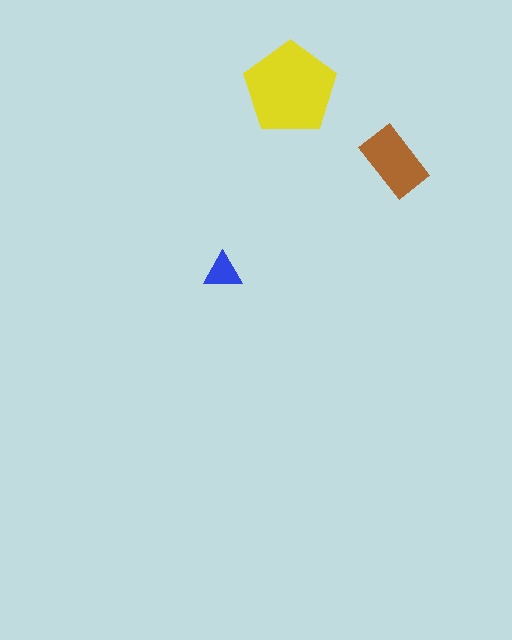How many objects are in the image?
There are 3 objects in the image.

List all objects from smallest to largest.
The blue triangle, the brown rectangle, the yellow pentagon.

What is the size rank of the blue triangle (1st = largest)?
3rd.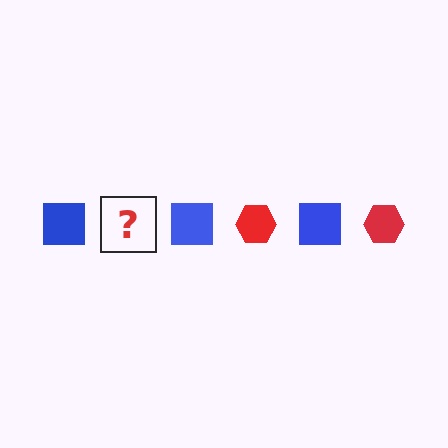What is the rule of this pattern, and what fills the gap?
The rule is that the pattern alternates between blue square and red hexagon. The gap should be filled with a red hexagon.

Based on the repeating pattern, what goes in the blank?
The blank should be a red hexagon.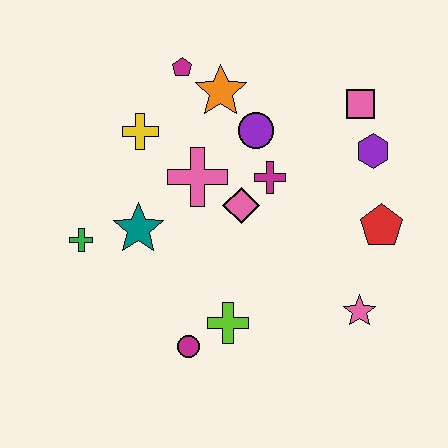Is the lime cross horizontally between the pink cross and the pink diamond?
Yes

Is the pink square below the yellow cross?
No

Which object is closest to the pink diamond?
The magenta cross is closest to the pink diamond.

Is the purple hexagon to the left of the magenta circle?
No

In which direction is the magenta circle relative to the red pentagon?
The magenta circle is to the left of the red pentagon.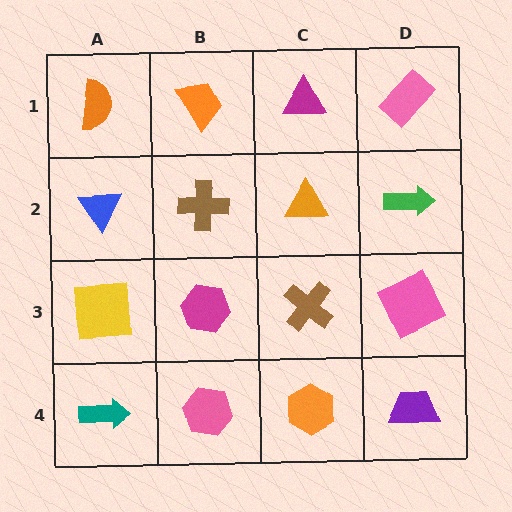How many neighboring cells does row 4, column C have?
3.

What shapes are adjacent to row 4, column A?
A yellow square (row 3, column A), a pink hexagon (row 4, column B).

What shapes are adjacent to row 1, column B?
A brown cross (row 2, column B), an orange semicircle (row 1, column A), a magenta triangle (row 1, column C).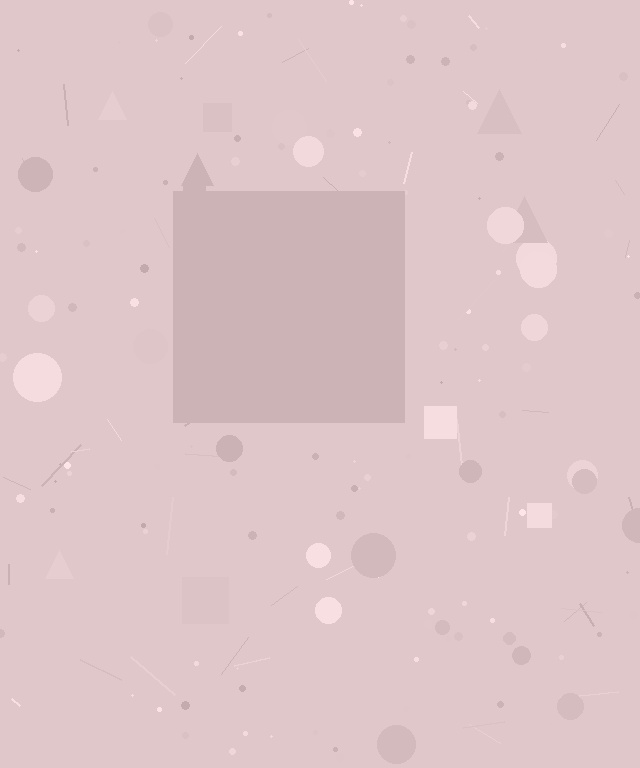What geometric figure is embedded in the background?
A square is embedded in the background.